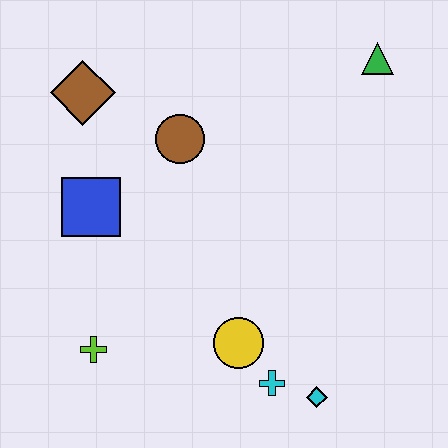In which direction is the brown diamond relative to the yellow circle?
The brown diamond is above the yellow circle.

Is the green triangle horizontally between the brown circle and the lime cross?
No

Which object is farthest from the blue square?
The green triangle is farthest from the blue square.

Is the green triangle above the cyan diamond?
Yes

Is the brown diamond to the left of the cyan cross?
Yes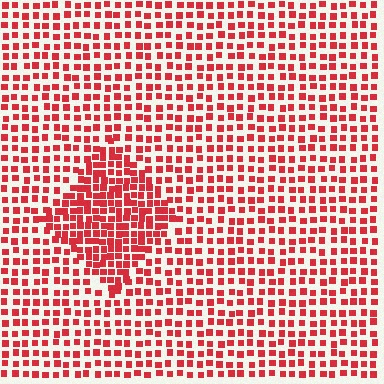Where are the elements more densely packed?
The elements are more densely packed inside the diamond boundary.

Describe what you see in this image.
The image contains small red elements arranged at two different densities. A diamond-shaped region is visible where the elements are more densely packed than the surrounding area.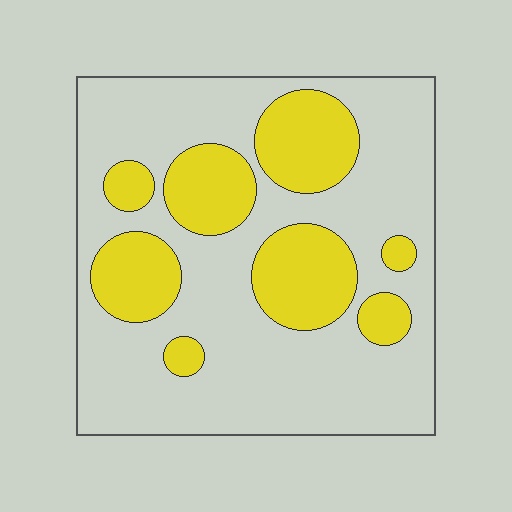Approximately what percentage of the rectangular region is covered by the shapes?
Approximately 30%.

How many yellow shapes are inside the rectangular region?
8.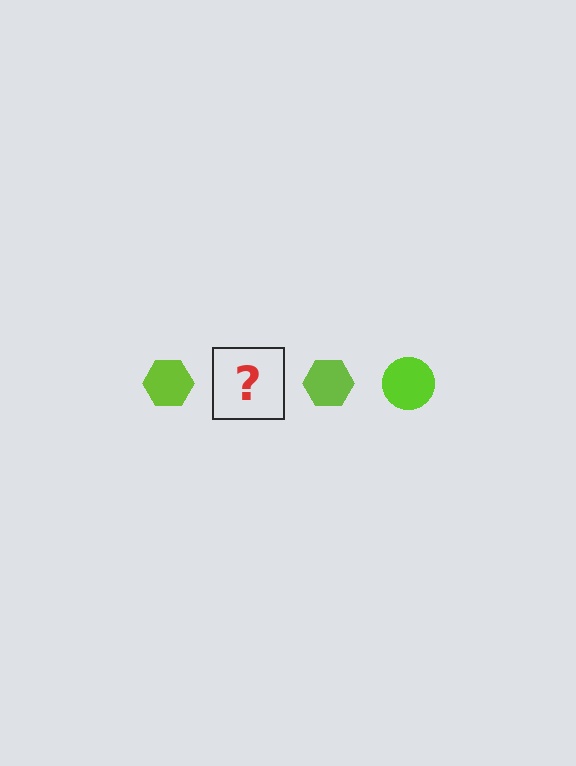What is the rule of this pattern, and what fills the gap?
The rule is that the pattern cycles through hexagon, circle shapes in lime. The gap should be filled with a lime circle.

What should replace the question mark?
The question mark should be replaced with a lime circle.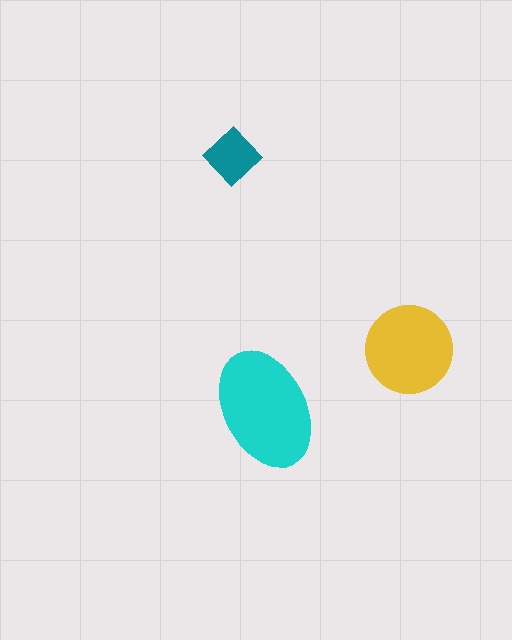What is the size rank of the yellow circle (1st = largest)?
2nd.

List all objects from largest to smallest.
The cyan ellipse, the yellow circle, the teal diamond.